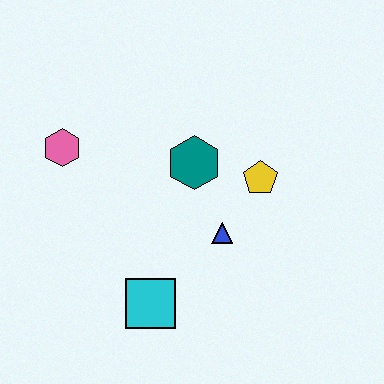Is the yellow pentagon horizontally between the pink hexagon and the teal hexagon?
No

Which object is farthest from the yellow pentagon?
The pink hexagon is farthest from the yellow pentagon.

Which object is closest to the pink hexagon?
The teal hexagon is closest to the pink hexagon.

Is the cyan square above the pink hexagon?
No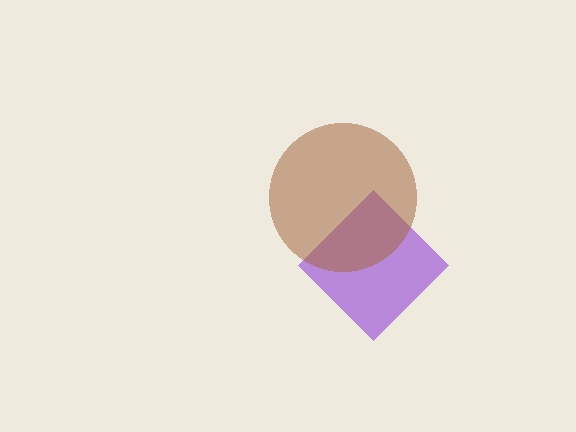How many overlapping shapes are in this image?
There are 2 overlapping shapes in the image.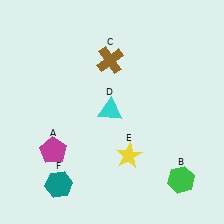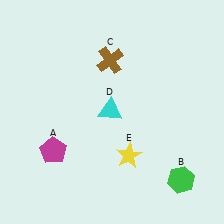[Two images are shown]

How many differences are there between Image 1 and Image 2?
There is 1 difference between the two images.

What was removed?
The teal hexagon (F) was removed in Image 2.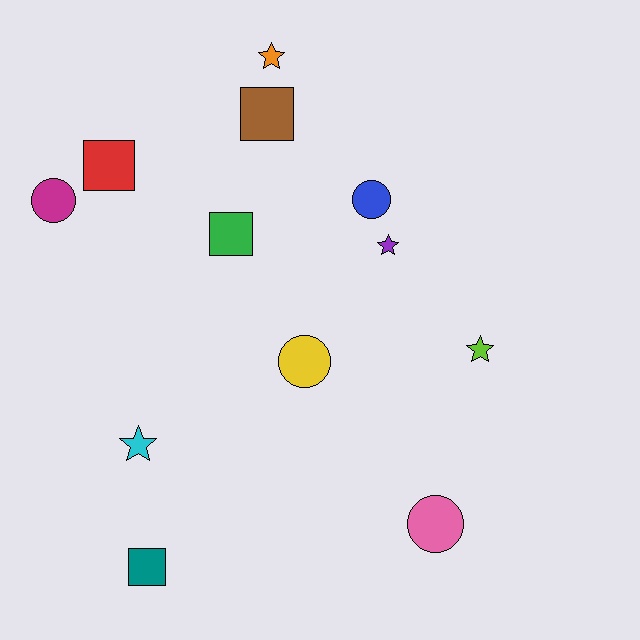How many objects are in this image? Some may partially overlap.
There are 12 objects.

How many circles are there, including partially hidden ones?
There are 4 circles.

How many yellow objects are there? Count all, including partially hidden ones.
There is 1 yellow object.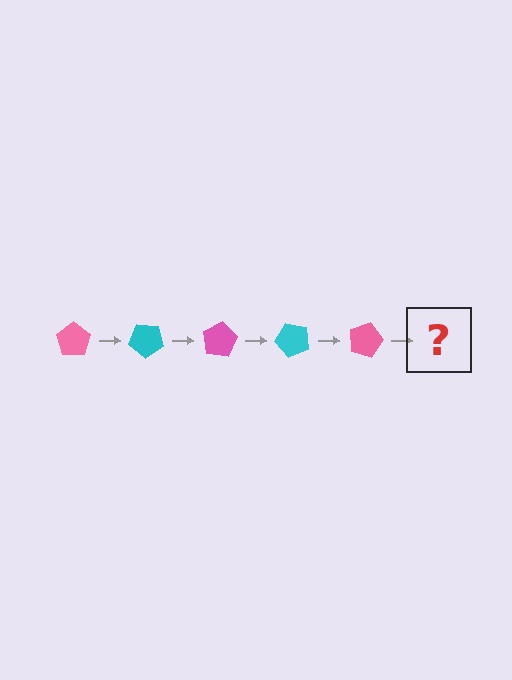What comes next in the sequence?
The next element should be a cyan pentagon, rotated 200 degrees from the start.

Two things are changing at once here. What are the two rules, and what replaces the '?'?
The two rules are that it rotates 40 degrees each step and the color cycles through pink and cyan. The '?' should be a cyan pentagon, rotated 200 degrees from the start.